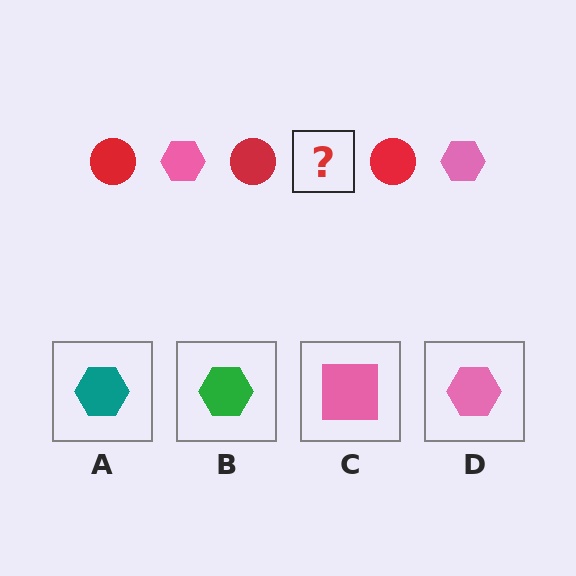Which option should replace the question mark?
Option D.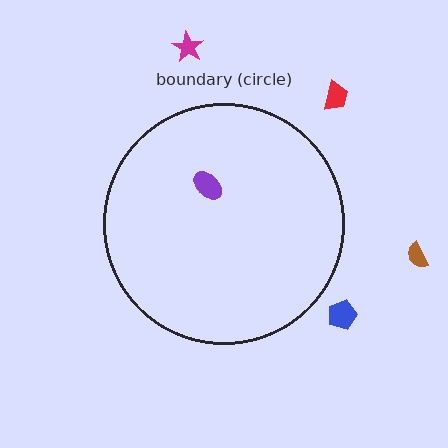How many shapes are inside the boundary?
1 inside, 4 outside.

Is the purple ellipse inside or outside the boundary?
Inside.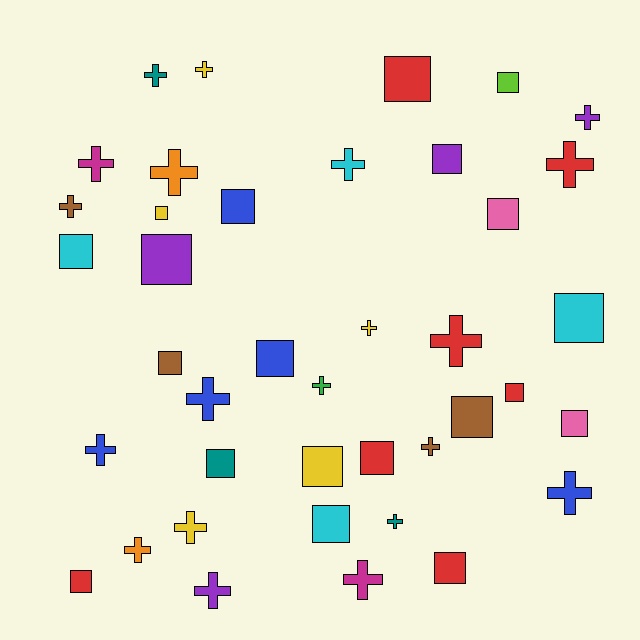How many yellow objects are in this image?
There are 5 yellow objects.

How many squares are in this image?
There are 20 squares.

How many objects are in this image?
There are 40 objects.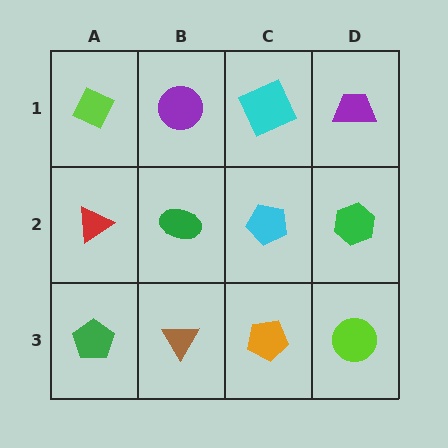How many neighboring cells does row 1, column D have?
2.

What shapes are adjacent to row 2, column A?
A lime diamond (row 1, column A), a green pentagon (row 3, column A), a green ellipse (row 2, column B).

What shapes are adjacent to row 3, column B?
A green ellipse (row 2, column B), a green pentagon (row 3, column A), an orange pentagon (row 3, column C).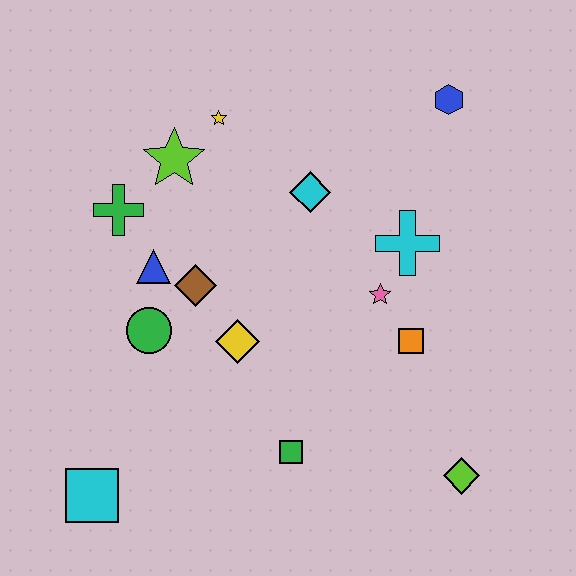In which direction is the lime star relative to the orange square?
The lime star is to the left of the orange square.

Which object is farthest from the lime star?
The lime diamond is farthest from the lime star.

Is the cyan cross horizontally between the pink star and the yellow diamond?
No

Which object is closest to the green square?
The yellow diamond is closest to the green square.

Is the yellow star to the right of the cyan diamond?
No